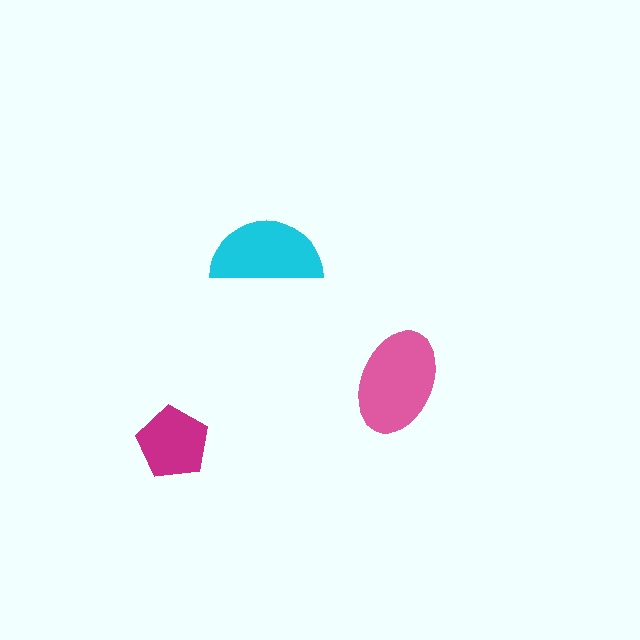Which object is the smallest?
The magenta pentagon.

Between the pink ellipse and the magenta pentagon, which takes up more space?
The pink ellipse.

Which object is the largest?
The pink ellipse.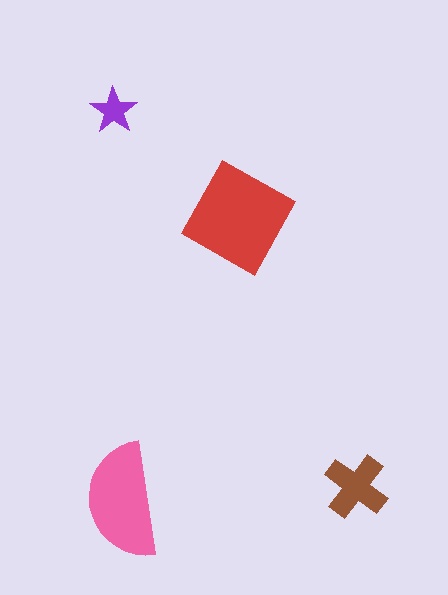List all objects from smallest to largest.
The purple star, the brown cross, the pink semicircle, the red diamond.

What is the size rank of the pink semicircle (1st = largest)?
2nd.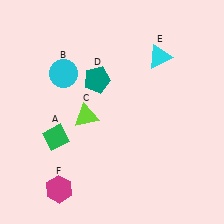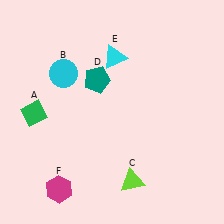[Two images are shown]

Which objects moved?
The objects that moved are: the green diamond (A), the lime triangle (C), the cyan triangle (E).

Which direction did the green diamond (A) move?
The green diamond (A) moved up.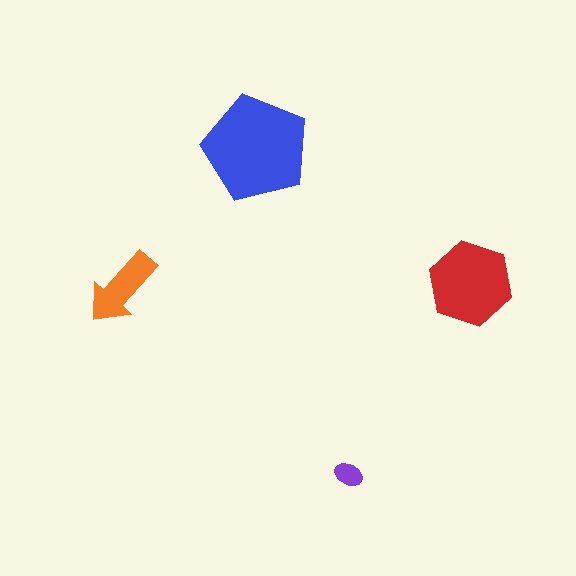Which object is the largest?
The blue pentagon.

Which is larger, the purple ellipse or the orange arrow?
The orange arrow.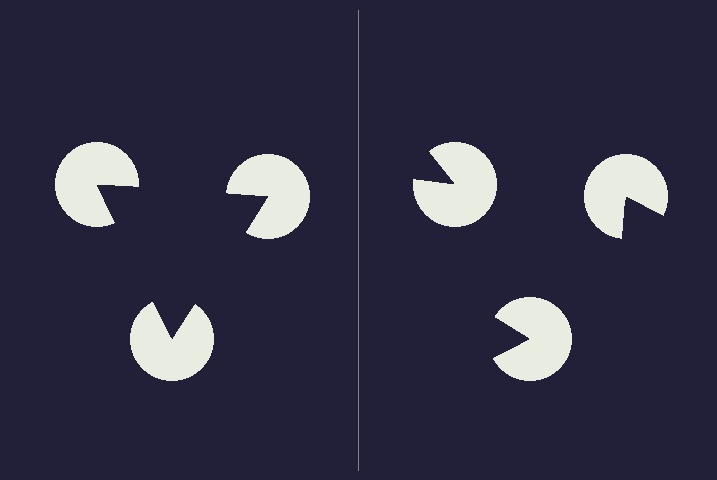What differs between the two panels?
The pac-man discs are positioned identically on both sides; only the wedge orientations differ. On the left they align to a triangle; on the right they are misaligned.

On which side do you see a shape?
An illusory triangle appears on the left side. On the right side the wedge cuts are rotated, so no coherent shape forms.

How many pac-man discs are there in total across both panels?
6 — 3 on each side.